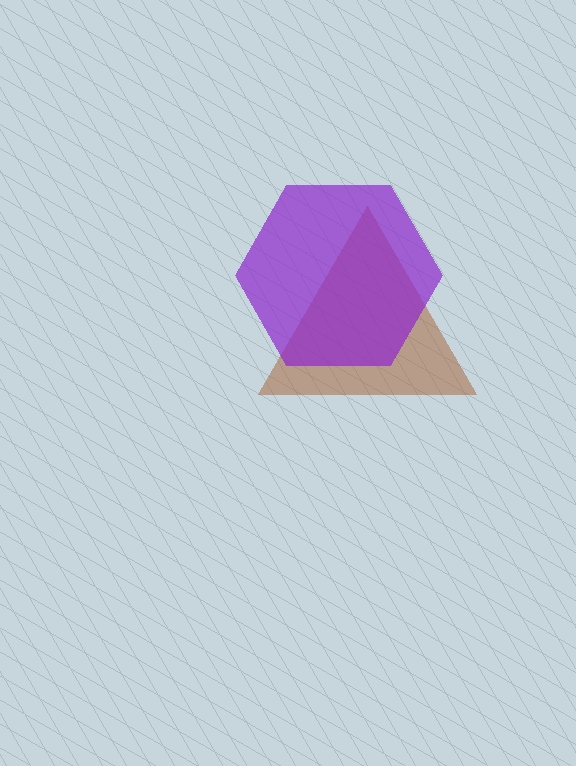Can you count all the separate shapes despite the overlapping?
Yes, there are 2 separate shapes.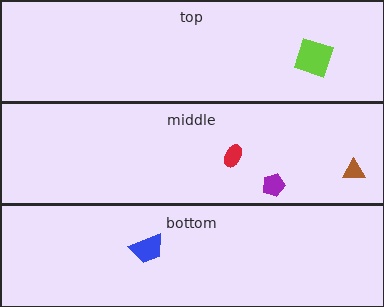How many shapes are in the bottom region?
1.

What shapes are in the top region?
The lime square.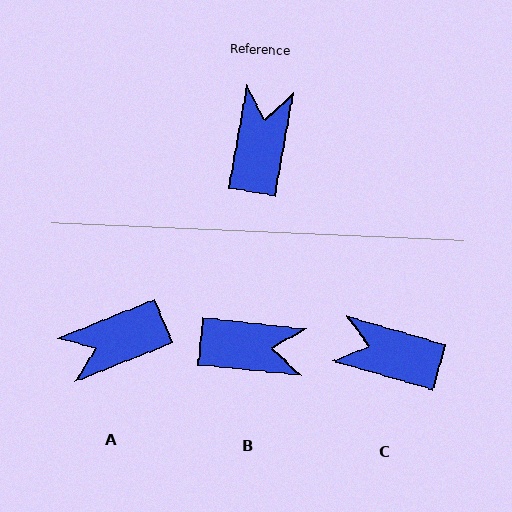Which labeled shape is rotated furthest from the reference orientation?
A, about 122 degrees away.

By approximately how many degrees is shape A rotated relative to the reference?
Approximately 122 degrees counter-clockwise.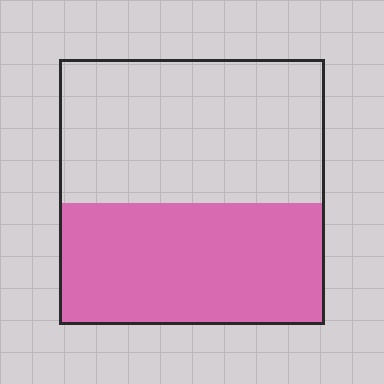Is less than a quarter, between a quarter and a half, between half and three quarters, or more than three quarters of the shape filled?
Between a quarter and a half.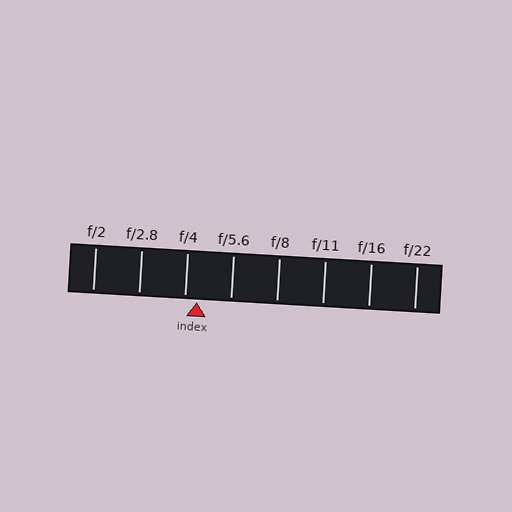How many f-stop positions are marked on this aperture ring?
There are 8 f-stop positions marked.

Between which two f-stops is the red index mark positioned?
The index mark is between f/4 and f/5.6.